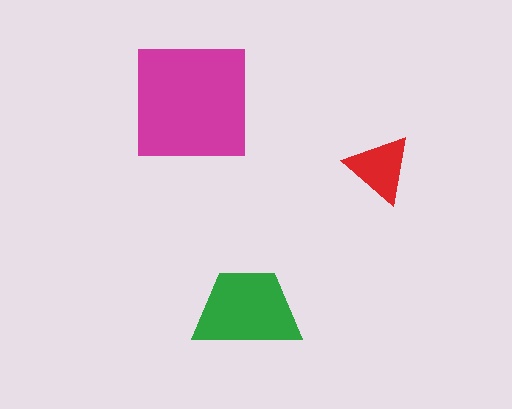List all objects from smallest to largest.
The red triangle, the green trapezoid, the magenta square.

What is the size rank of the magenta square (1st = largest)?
1st.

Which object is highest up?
The magenta square is topmost.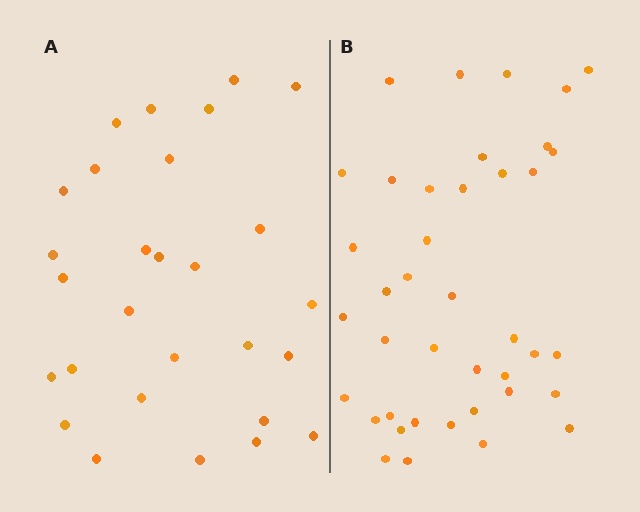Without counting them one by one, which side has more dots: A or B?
Region B (the right region) has more dots.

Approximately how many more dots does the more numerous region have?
Region B has roughly 12 or so more dots than region A.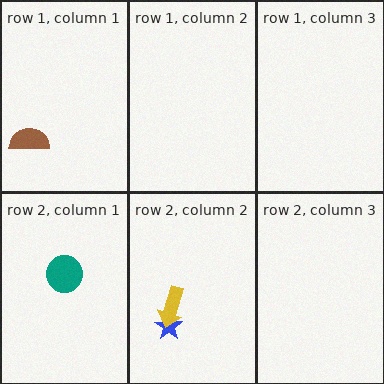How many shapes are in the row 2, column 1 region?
1.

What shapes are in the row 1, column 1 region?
The brown semicircle.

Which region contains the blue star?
The row 2, column 2 region.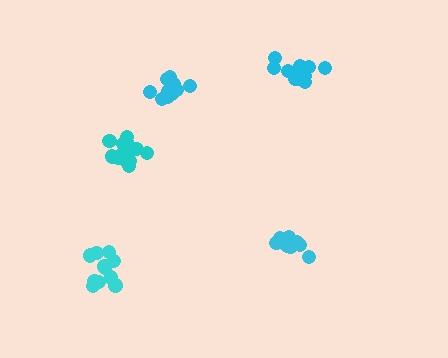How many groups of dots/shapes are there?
There are 5 groups.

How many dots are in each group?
Group 1: 10 dots, Group 2: 12 dots, Group 3: 13 dots, Group 4: 14 dots, Group 5: 12 dots (61 total).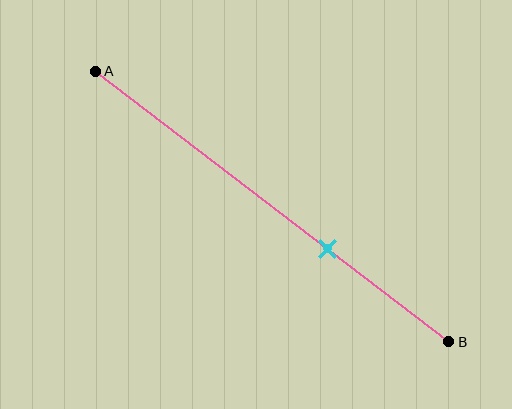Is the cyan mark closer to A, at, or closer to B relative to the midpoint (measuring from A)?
The cyan mark is closer to point B than the midpoint of segment AB.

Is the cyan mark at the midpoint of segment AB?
No, the mark is at about 65% from A, not at the 50% midpoint.